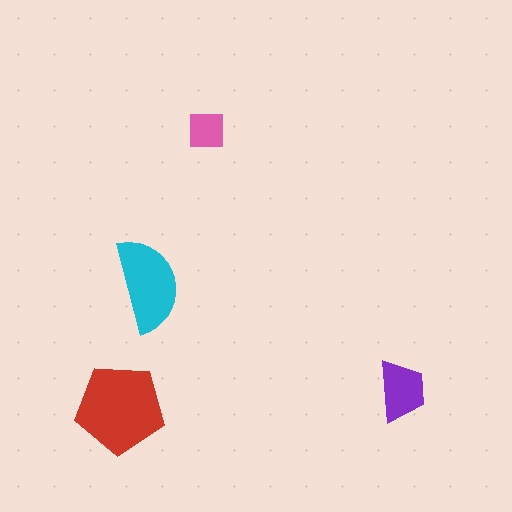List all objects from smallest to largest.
The pink square, the purple trapezoid, the cyan semicircle, the red pentagon.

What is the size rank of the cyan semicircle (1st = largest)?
2nd.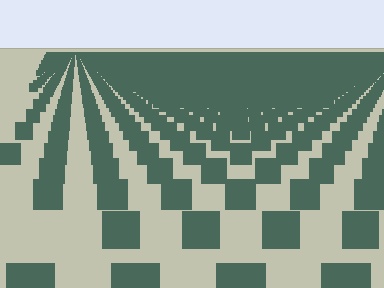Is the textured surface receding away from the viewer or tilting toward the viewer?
The surface is receding away from the viewer. Texture elements get smaller and denser toward the top.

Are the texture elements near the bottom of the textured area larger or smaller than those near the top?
Larger. Near the bottom, elements are closer to the viewer and appear at a bigger on-screen size.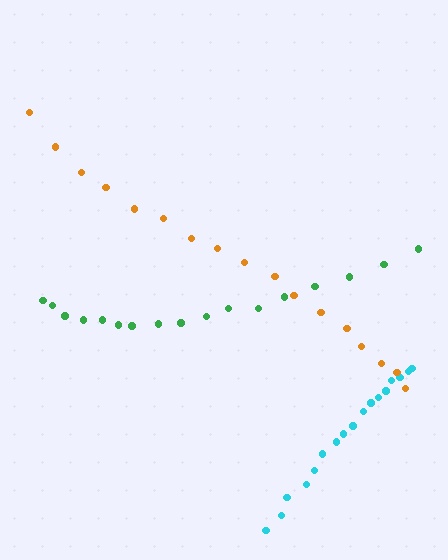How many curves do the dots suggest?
There are 3 distinct paths.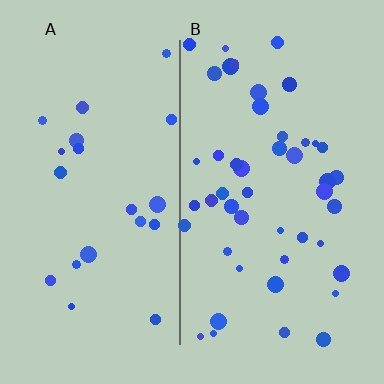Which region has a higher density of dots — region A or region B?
B (the right).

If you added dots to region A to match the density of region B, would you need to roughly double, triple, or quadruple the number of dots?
Approximately double.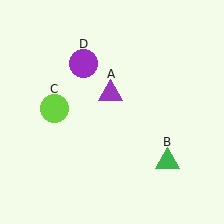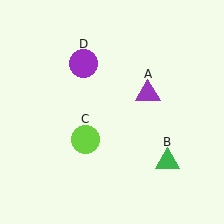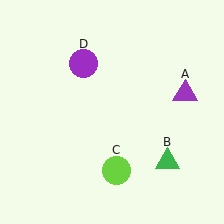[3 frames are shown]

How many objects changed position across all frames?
2 objects changed position: purple triangle (object A), lime circle (object C).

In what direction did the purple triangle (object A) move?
The purple triangle (object A) moved right.